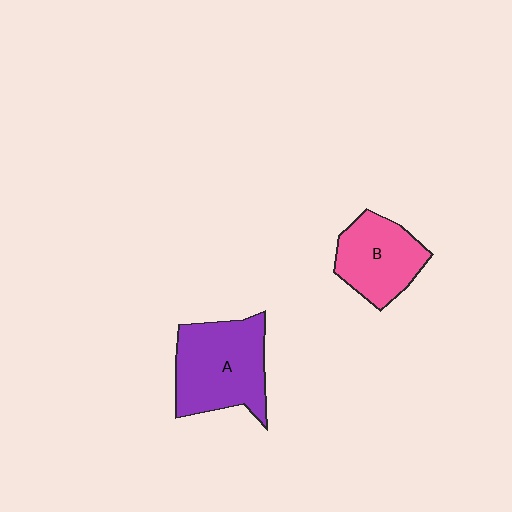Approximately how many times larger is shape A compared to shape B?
Approximately 1.4 times.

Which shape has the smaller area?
Shape B (pink).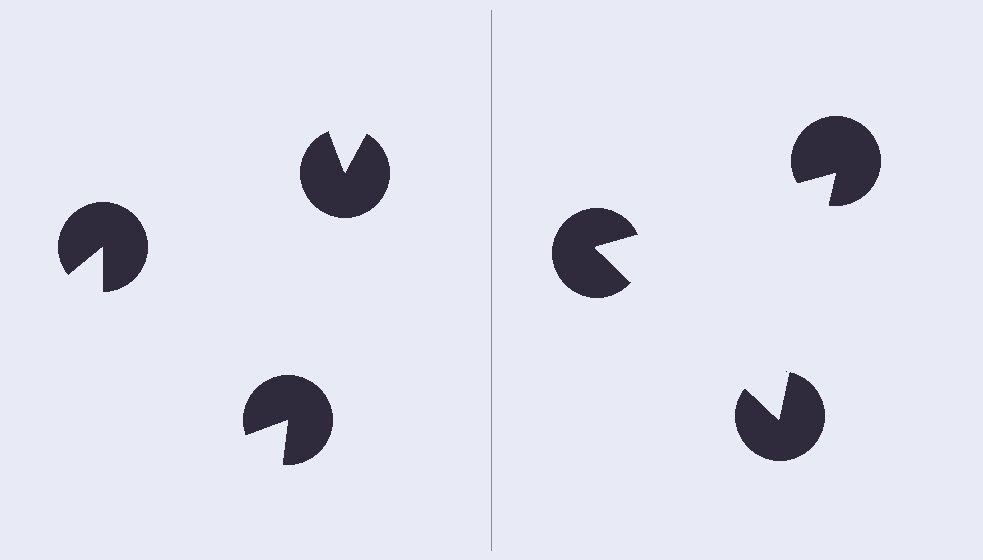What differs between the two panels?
The pac-man discs are positioned identically on both sides; only the wedge orientations differ. On the right they align to a triangle; on the left they are misaligned.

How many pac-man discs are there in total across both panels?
6 — 3 on each side.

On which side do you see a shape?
An illusory triangle appears on the right side. On the left side the wedge cuts are rotated, so no coherent shape forms.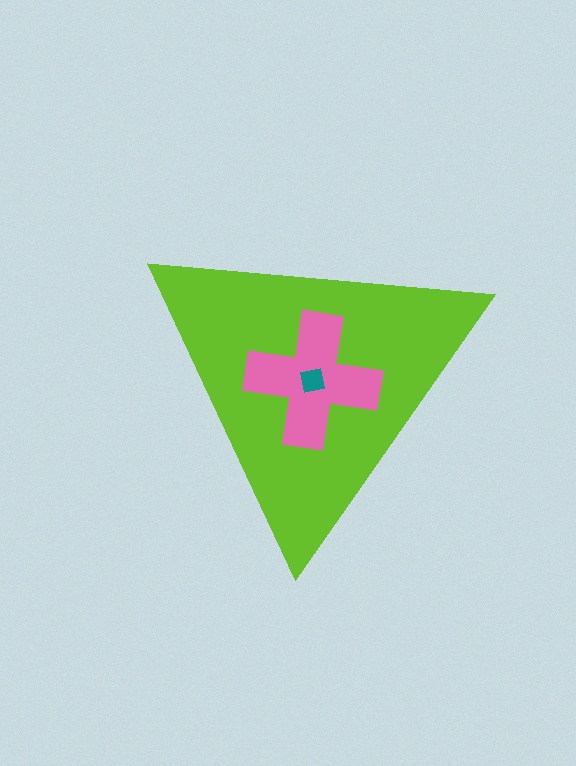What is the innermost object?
The teal square.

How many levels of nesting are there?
3.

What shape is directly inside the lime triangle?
The pink cross.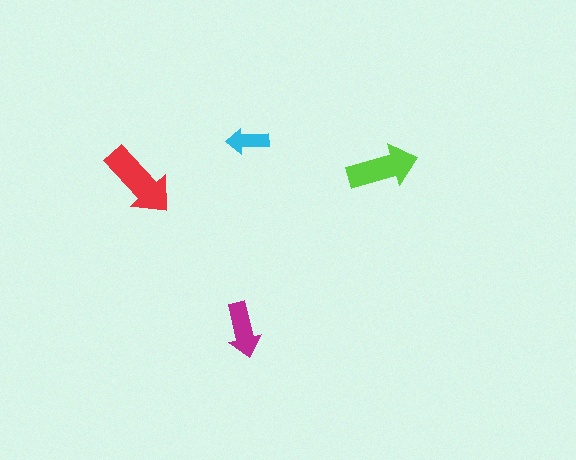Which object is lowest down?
The magenta arrow is bottommost.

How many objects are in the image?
There are 4 objects in the image.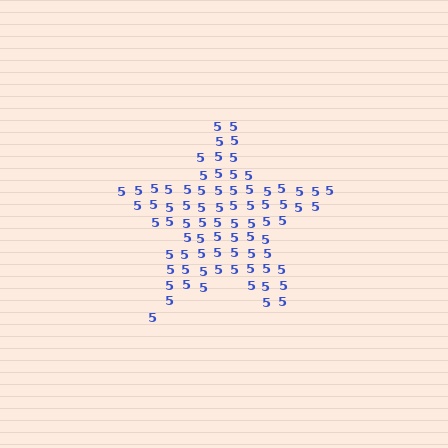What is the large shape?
The large shape is a star.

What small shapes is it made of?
It is made of small digit 5's.